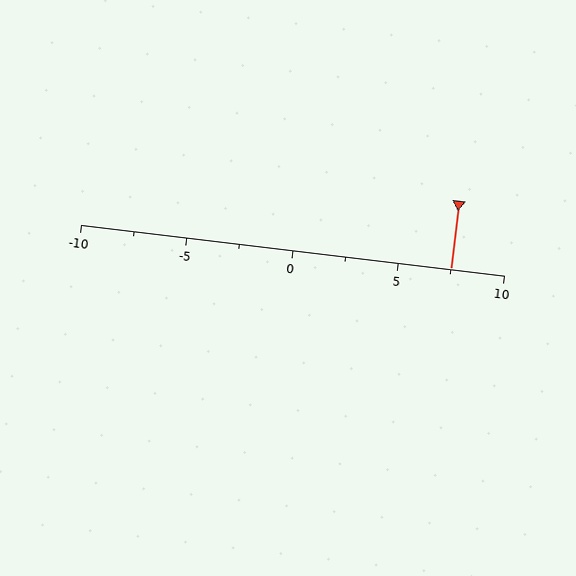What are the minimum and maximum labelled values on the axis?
The axis runs from -10 to 10.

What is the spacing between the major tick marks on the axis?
The major ticks are spaced 5 apart.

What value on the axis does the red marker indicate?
The marker indicates approximately 7.5.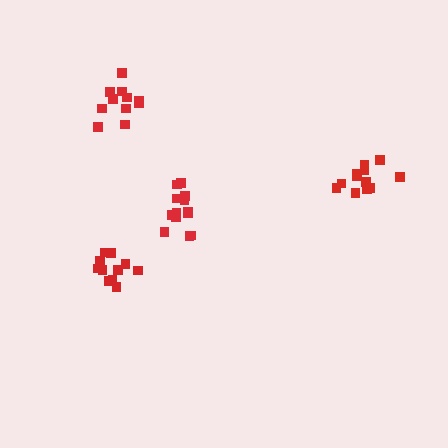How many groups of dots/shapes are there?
There are 4 groups.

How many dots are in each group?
Group 1: 12 dots, Group 2: 11 dots, Group 3: 11 dots, Group 4: 13 dots (47 total).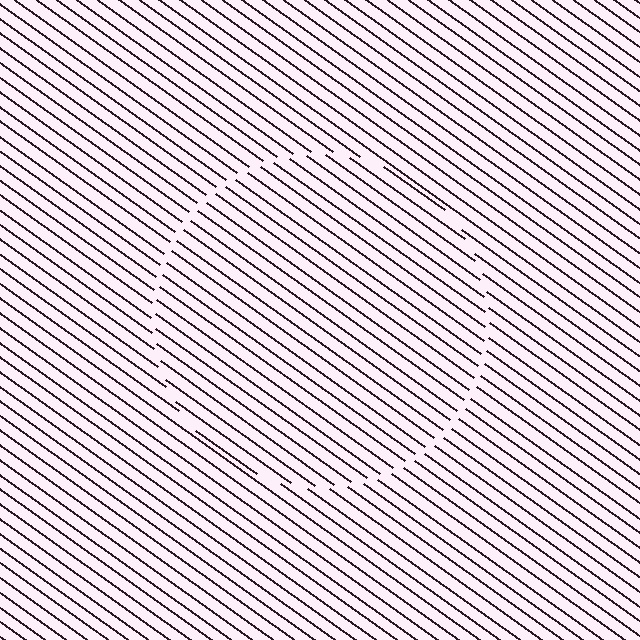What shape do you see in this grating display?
An illusory circle. The interior of the shape contains the same grating, shifted by half a period — the contour is defined by the phase discontinuity where line-ends from the inner and outer gratings abut.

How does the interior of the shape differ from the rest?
The interior of the shape contains the same grating, shifted by half a period — the contour is defined by the phase discontinuity where line-ends from the inner and outer gratings abut.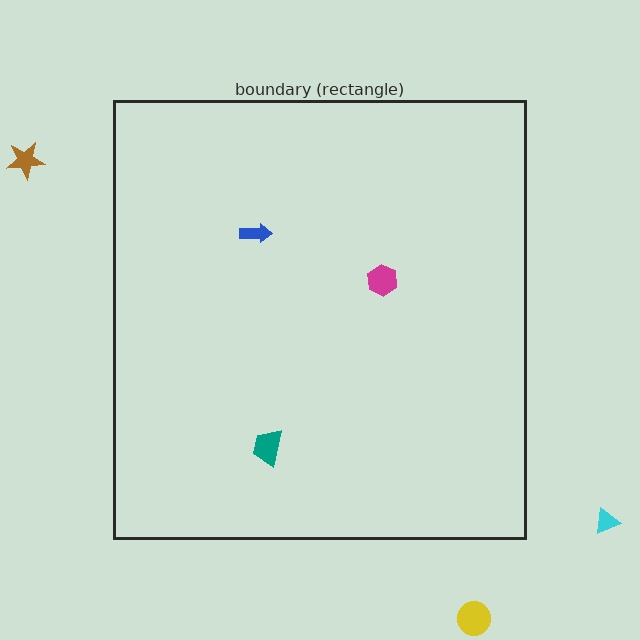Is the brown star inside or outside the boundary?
Outside.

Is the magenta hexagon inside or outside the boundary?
Inside.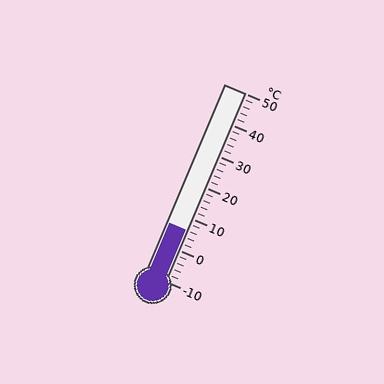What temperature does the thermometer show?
The thermometer shows approximately 6°C.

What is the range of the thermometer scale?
The thermometer scale ranges from -10°C to 50°C.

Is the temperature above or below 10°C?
The temperature is below 10°C.